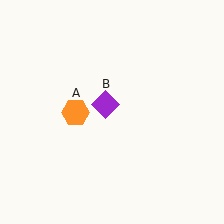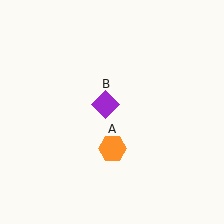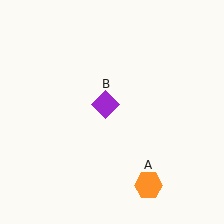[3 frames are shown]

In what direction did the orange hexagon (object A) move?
The orange hexagon (object A) moved down and to the right.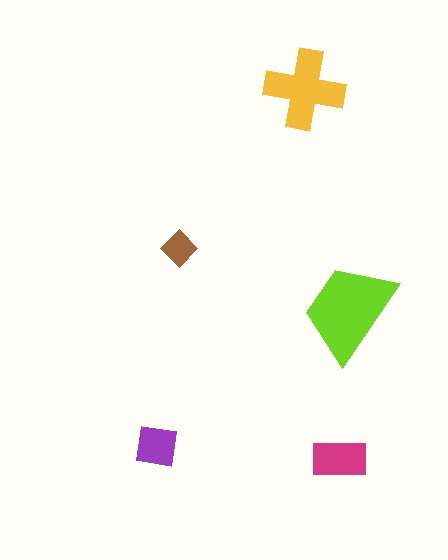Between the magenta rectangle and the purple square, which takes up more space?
The magenta rectangle.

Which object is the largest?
The lime trapezoid.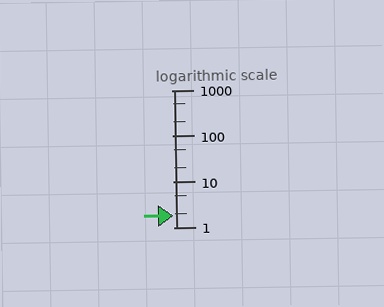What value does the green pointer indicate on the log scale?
The pointer indicates approximately 1.8.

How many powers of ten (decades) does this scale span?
The scale spans 3 decades, from 1 to 1000.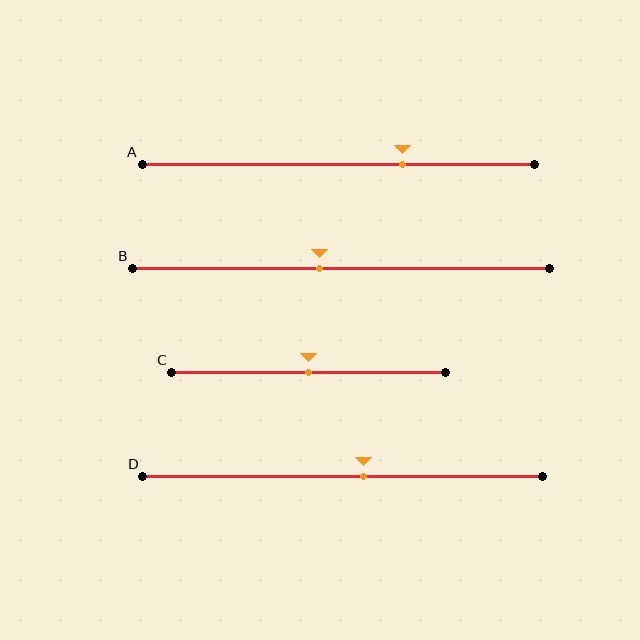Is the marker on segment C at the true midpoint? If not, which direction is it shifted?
Yes, the marker on segment C is at the true midpoint.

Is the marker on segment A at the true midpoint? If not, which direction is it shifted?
No, the marker on segment A is shifted to the right by about 16% of the segment length.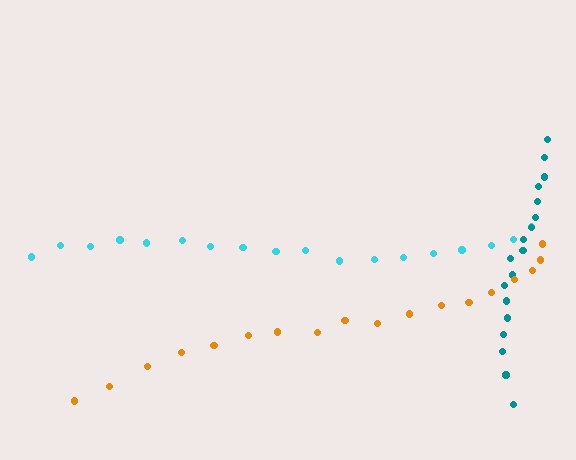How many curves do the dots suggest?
There are 3 distinct paths.